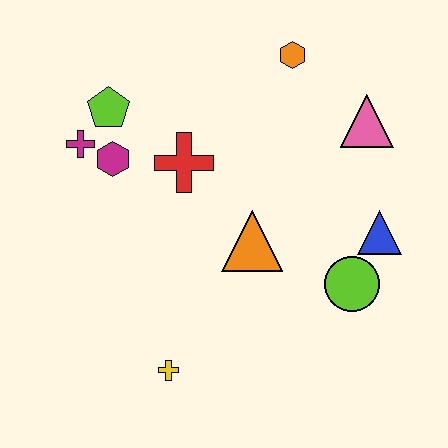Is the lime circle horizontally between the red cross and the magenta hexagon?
No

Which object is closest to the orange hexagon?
The pink triangle is closest to the orange hexagon.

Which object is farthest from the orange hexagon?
The yellow cross is farthest from the orange hexagon.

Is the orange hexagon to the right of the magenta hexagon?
Yes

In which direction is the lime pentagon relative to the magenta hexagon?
The lime pentagon is above the magenta hexagon.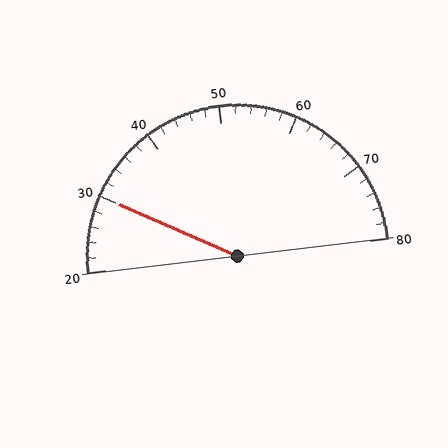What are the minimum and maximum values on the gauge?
The gauge ranges from 20 to 80.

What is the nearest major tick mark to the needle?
The nearest major tick mark is 30.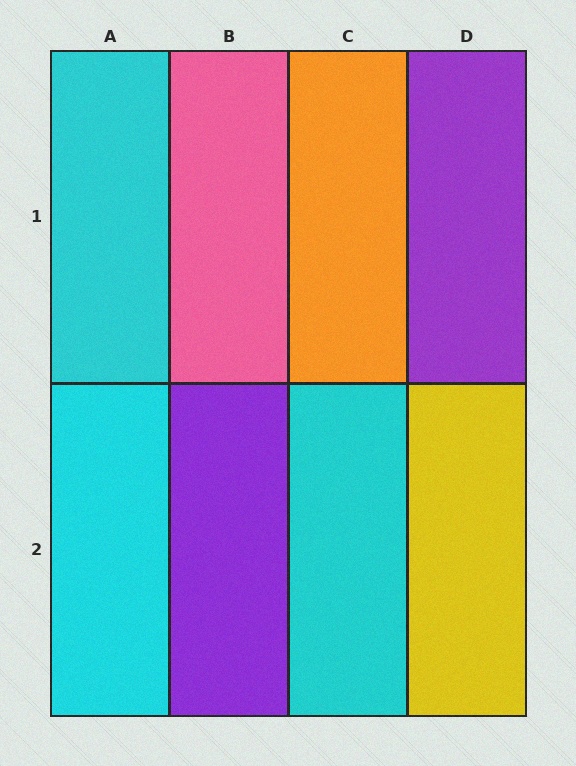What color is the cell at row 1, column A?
Cyan.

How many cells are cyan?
3 cells are cyan.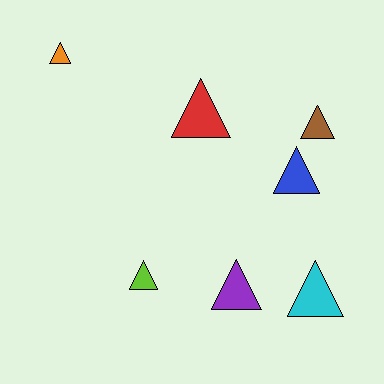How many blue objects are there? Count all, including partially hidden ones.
There is 1 blue object.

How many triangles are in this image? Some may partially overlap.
There are 7 triangles.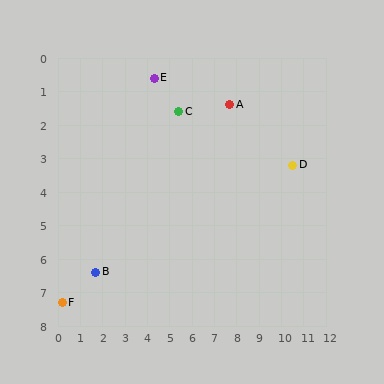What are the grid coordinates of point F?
Point F is at approximately (0.2, 7.3).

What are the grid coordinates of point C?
Point C is at approximately (5.4, 1.6).